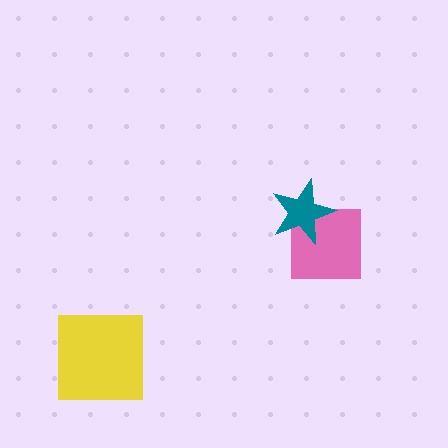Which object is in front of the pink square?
The teal star is in front of the pink square.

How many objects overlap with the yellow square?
0 objects overlap with the yellow square.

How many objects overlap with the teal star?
1 object overlaps with the teal star.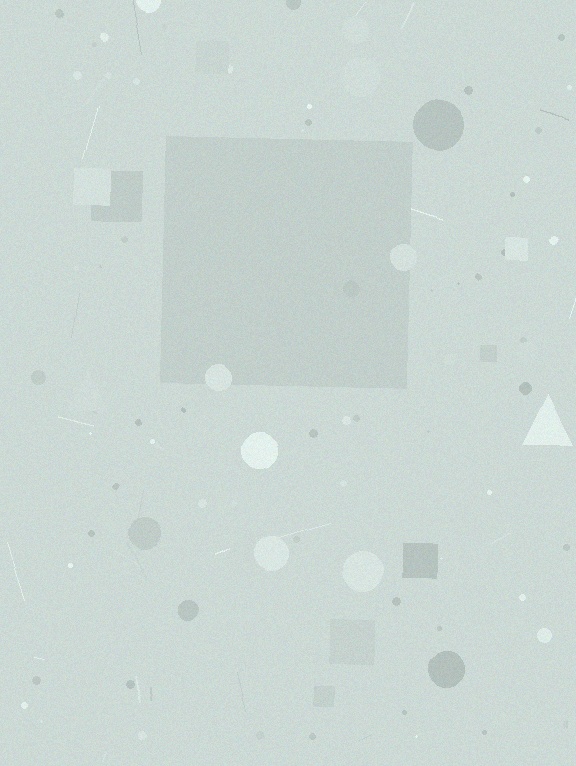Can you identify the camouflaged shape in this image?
The camouflaged shape is a square.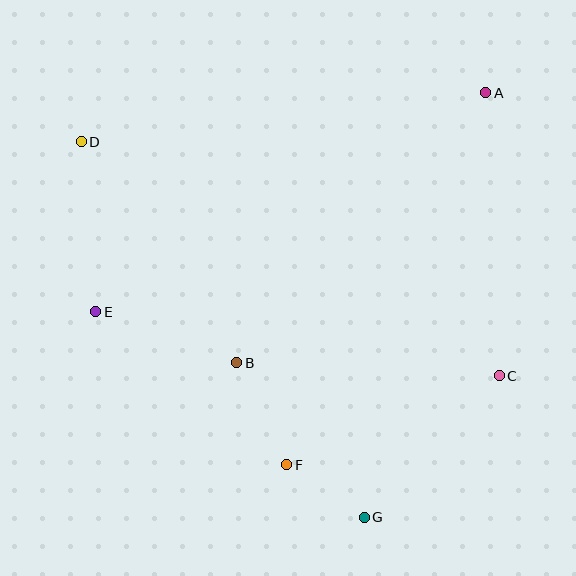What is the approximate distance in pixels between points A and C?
The distance between A and C is approximately 283 pixels.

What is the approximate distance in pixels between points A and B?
The distance between A and B is approximately 367 pixels.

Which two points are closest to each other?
Points F and G are closest to each other.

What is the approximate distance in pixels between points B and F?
The distance between B and F is approximately 113 pixels.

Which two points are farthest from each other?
Points C and D are farthest from each other.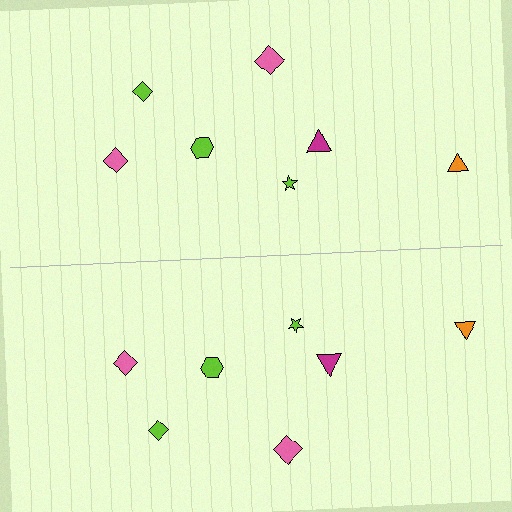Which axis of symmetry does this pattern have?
The pattern has a horizontal axis of symmetry running through the center of the image.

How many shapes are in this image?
There are 14 shapes in this image.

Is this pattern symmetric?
Yes, this pattern has bilateral (reflection) symmetry.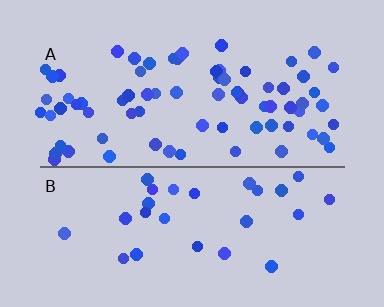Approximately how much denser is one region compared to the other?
Approximately 2.6× — region A over region B.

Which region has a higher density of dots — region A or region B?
A (the top).